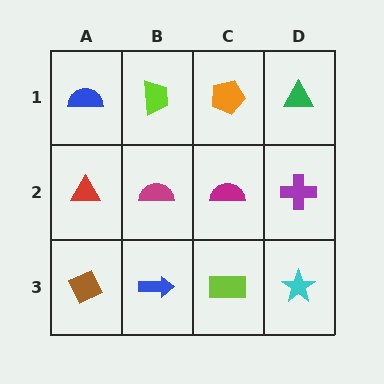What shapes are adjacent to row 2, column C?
An orange pentagon (row 1, column C), a lime rectangle (row 3, column C), a magenta semicircle (row 2, column B), a purple cross (row 2, column D).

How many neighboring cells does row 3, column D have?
2.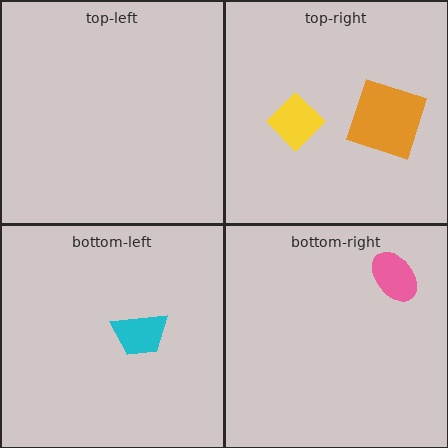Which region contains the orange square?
The top-right region.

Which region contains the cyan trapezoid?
The bottom-left region.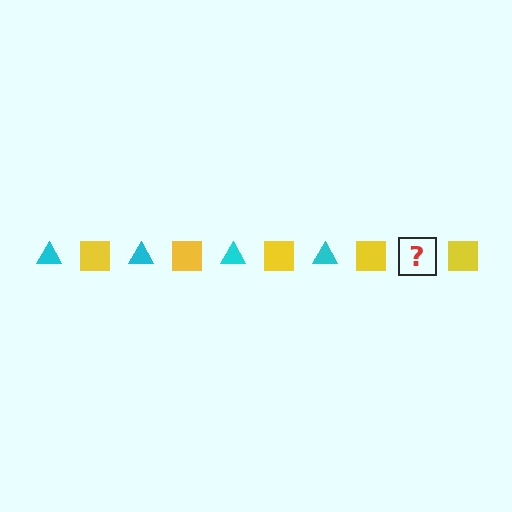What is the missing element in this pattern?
The missing element is a cyan triangle.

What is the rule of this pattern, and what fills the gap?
The rule is that the pattern alternates between cyan triangle and yellow square. The gap should be filled with a cyan triangle.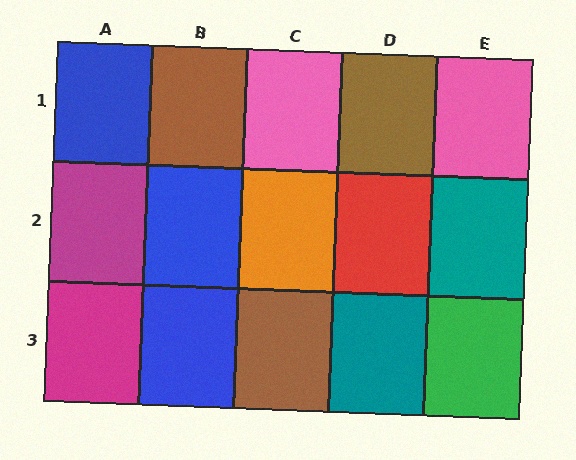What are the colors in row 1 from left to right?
Blue, brown, pink, brown, pink.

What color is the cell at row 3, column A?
Magenta.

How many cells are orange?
1 cell is orange.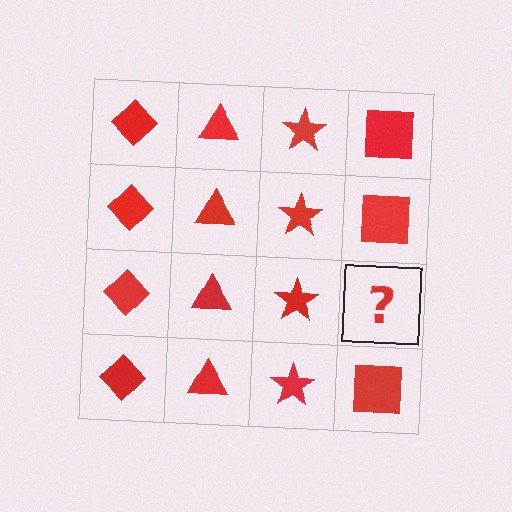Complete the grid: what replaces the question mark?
The question mark should be replaced with a red square.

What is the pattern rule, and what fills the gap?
The rule is that each column has a consistent shape. The gap should be filled with a red square.